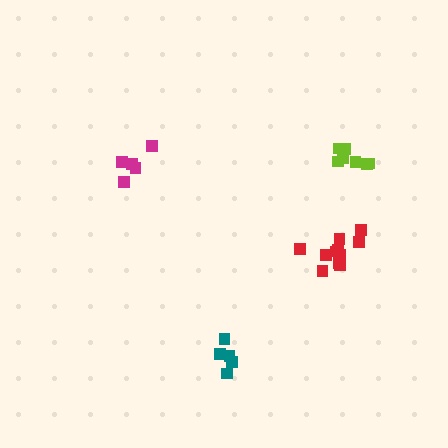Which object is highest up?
The lime cluster is topmost.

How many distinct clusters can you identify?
There are 4 distinct clusters.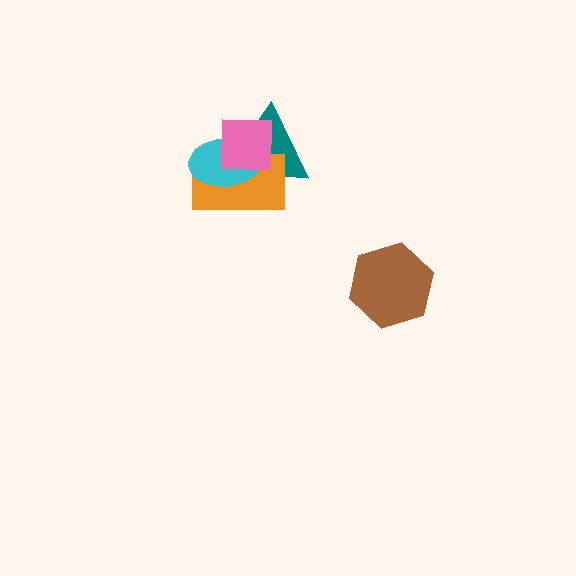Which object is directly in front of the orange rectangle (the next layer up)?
The cyan ellipse is directly in front of the orange rectangle.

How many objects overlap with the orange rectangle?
3 objects overlap with the orange rectangle.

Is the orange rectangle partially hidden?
Yes, it is partially covered by another shape.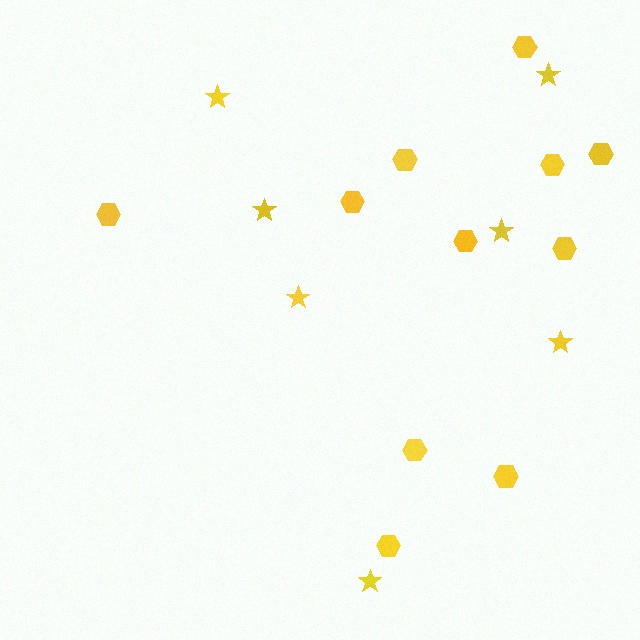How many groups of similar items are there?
There are 2 groups: one group of hexagons (11) and one group of stars (7).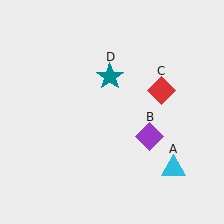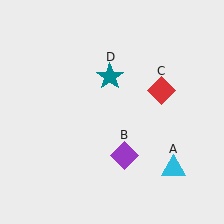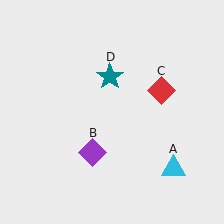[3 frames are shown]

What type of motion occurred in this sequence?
The purple diamond (object B) rotated clockwise around the center of the scene.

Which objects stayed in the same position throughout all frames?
Cyan triangle (object A) and red diamond (object C) and teal star (object D) remained stationary.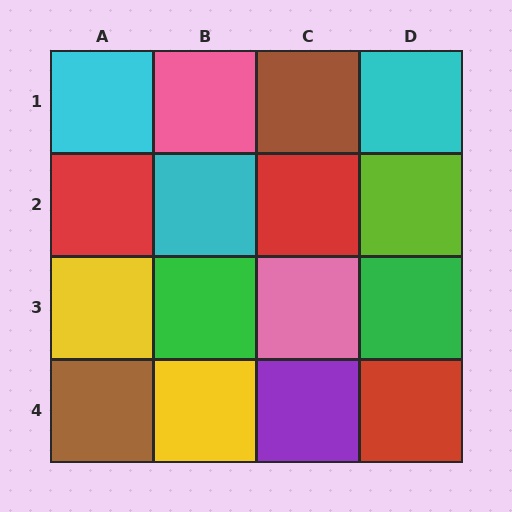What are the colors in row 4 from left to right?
Brown, yellow, purple, red.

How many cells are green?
2 cells are green.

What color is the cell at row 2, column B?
Cyan.